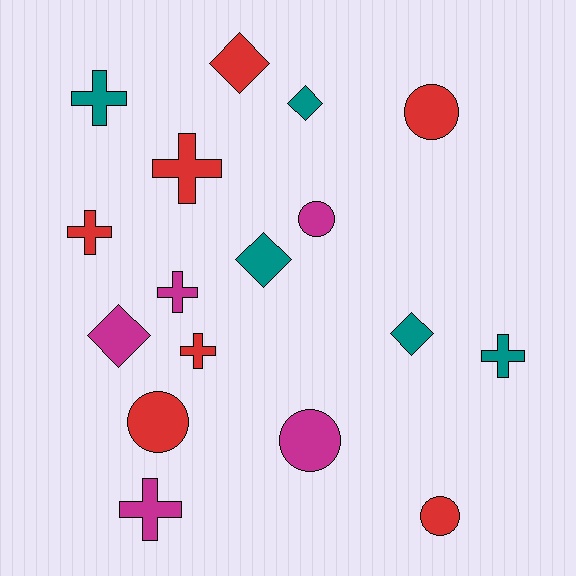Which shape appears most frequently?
Cross, with 7 objects.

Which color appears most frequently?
Red, with 7 objects.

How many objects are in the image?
There are 17 objects.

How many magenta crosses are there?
There are 2 magenta crosses.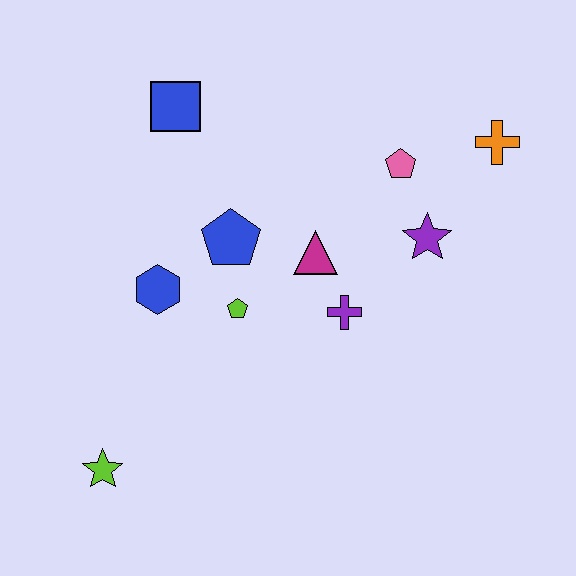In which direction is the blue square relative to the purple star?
The blue square is to the left of the purple star.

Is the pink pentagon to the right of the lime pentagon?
Yes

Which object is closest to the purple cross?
The magenta triangle is closest to the purple cross.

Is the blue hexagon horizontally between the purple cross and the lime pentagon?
No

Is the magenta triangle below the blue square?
Yes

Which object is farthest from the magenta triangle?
The lime star is farthest from the magenta triangle.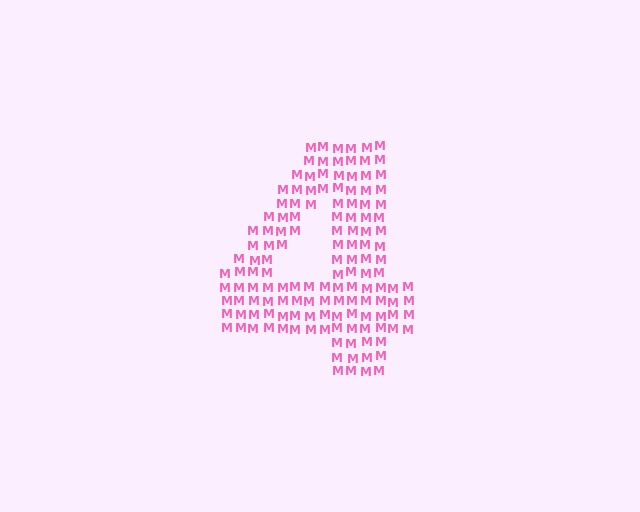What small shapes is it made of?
It is made of small letter M's.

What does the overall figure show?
The overall figure shows the digit 4.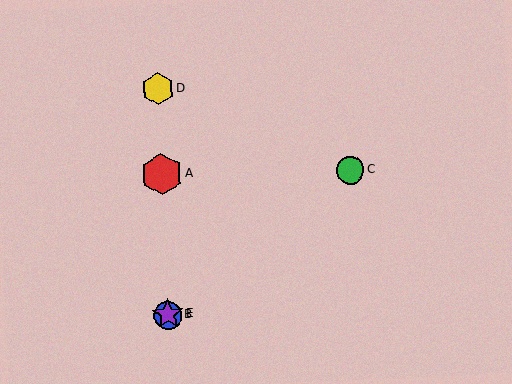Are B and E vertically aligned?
Yes, both are at x≈168.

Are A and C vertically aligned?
No, A is at x≈162 and C is at x≈350.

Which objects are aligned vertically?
Objects A, B, D, E are aligned vertically.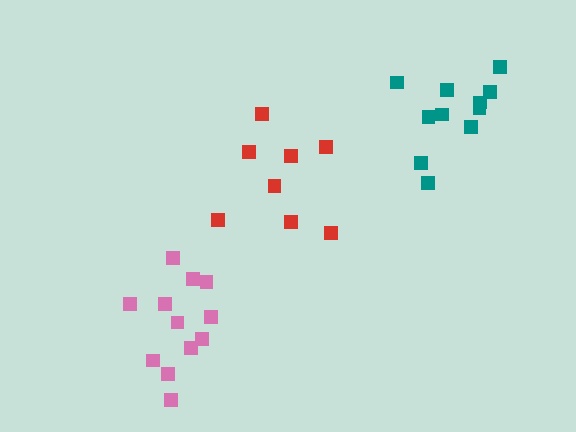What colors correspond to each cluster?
The clusters are colored: pink, teal, red.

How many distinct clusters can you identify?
There are 3 distinct clusters.